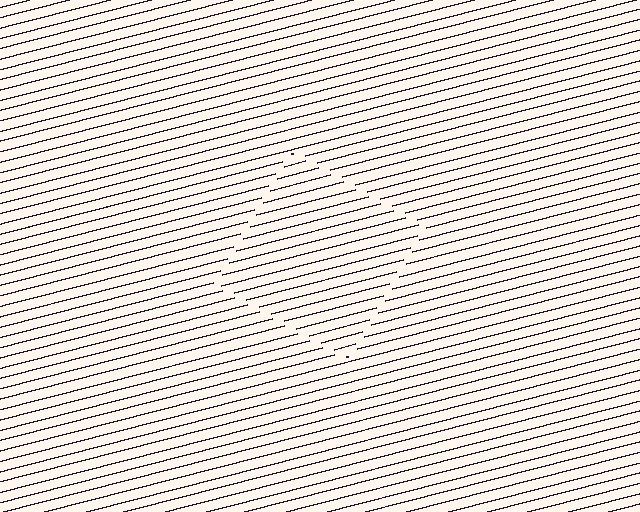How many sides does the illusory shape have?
4 sides — the line-ends trace a square.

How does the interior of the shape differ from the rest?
The interior of the shape contains the same grating, shifted by half a period — the contour is defined by the phase discontinuity where line-ends from the inner and outer gratings abut.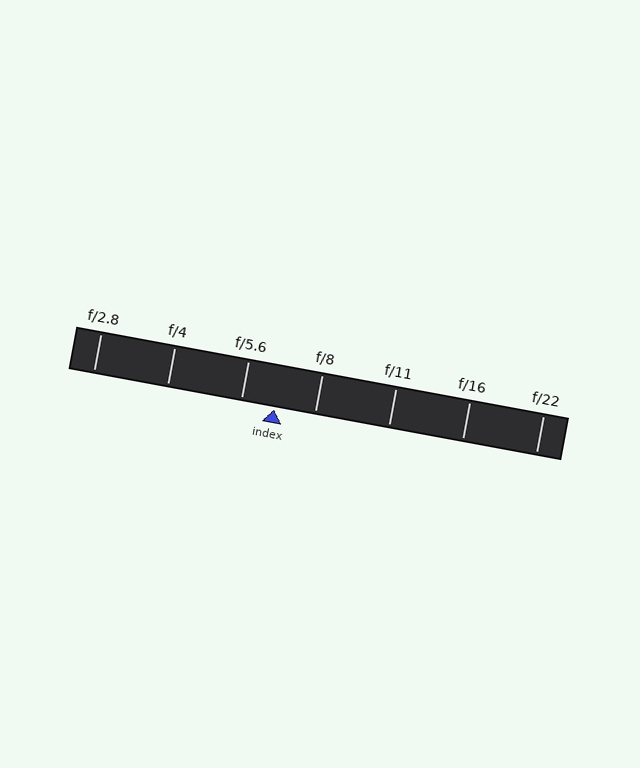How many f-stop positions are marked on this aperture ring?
There are 7 f-stop positions marked.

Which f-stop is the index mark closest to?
The index mark is closest to f/5.6.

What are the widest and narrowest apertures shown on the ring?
The widest aperture shown is f/2.8 and the narrowest is f/22.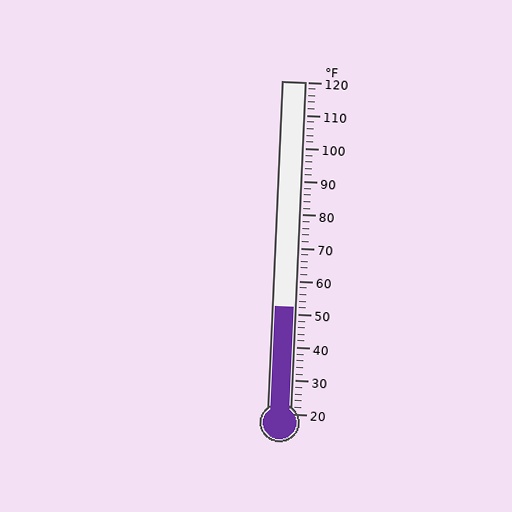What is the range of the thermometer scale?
The thermometer scale ranges from 20°F to 120°F.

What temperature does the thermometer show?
The thermometer shows approximately 52°F.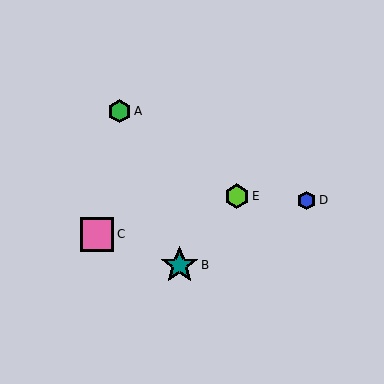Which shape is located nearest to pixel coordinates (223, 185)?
The lime hexagon (labeled E) at (237, 196) is nearest to that location.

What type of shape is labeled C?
Shape C is a pink square.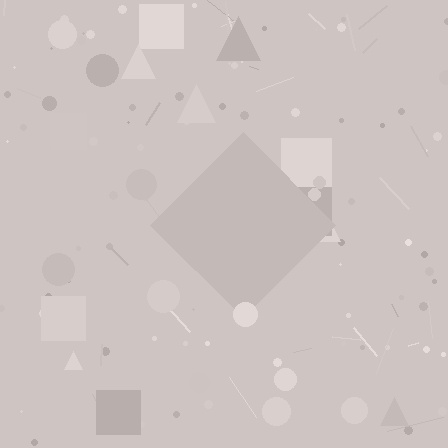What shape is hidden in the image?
A diamond is hidden in the image.